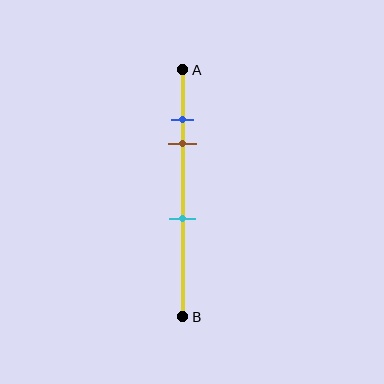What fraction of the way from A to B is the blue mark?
The blue mark is approximately 20% (0.2) of the way from A to B.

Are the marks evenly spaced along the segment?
No, the marks are not evenly spaced.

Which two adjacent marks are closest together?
The blue and brown marks are the closest adjacent pair.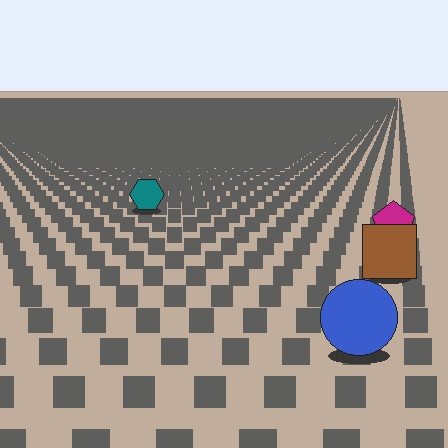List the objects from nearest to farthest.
From nearest to farthest: the blue circle, the brown square, the magenta pentagon, the teal hexagon.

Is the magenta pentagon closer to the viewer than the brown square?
No. The brown square is closer — you can tell from the texture gradient: the ground texture is coarser near it.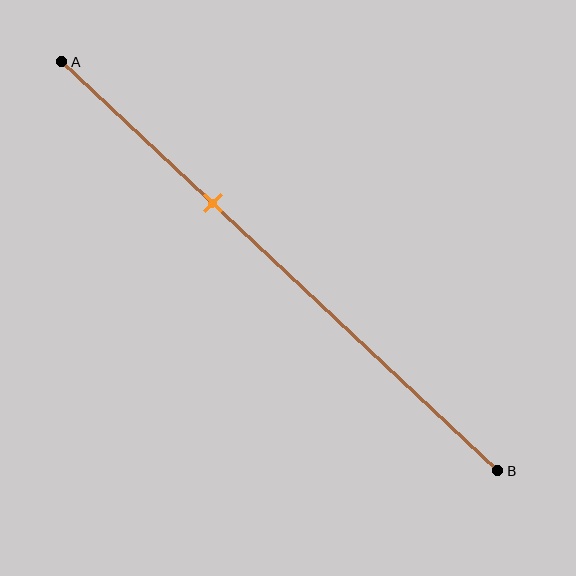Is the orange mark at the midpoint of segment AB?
No, the mark is at about 35% from A, not at the 50% midpoint.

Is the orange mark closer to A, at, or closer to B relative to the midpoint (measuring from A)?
The orange mark is closer to point A than the midpoint of segment AB.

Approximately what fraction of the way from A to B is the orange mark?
The orange mark is approximately 35% of the way from A to B.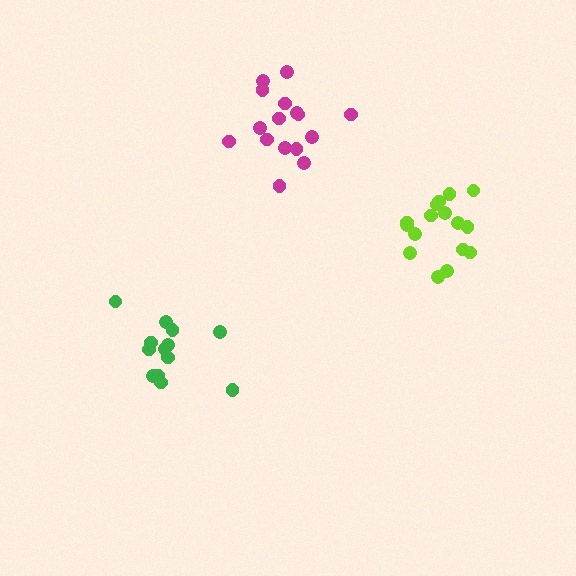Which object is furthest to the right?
The lime cluster is rightmost.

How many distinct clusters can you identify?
There are 3 distinct clusters.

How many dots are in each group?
Group 1: 13 dots, Group 2: 16 dots, Group 3: 16 dots (45 total).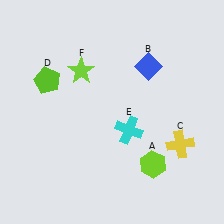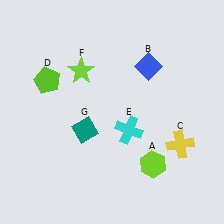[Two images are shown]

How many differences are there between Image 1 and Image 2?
There is 1 difference between the two images.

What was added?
A teal diamond (G) was added in Image 2.